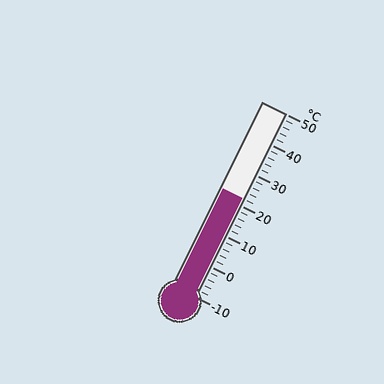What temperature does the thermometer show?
The thermometer shows approximately 22°C.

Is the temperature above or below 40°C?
The temperature is below 40°C.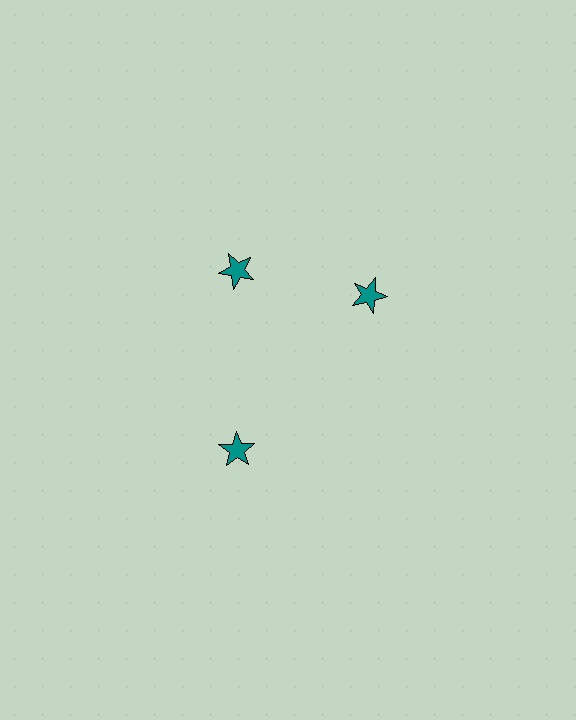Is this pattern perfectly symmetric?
No. The 3 teal stars are arranged in a ring, but one element near the 3 o'clock position is rotated out of alignment along the ring, breaking the 3-fold rotational symmetry.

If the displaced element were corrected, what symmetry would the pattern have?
It would have 3-fold rotational symmetry — the pattern would map onto itself every 120 degrees.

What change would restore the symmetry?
The symmetry would be restored by rotating it back into even spacing with its neighbors so that all 3 stars sit at equal angles and equal distance from the center.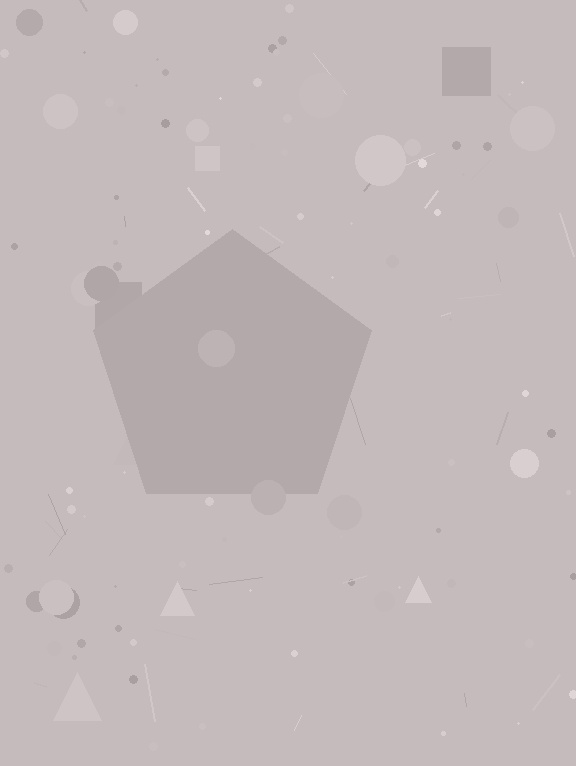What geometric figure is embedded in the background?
A pentagon is embedded in the background.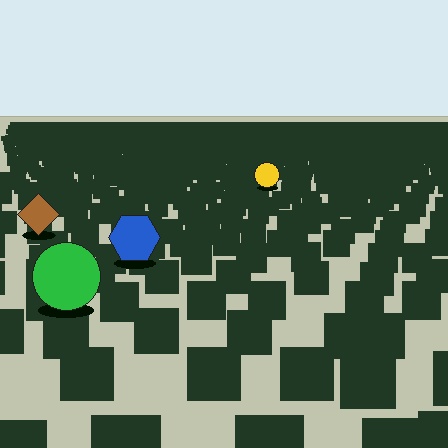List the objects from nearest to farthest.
From nearest to farthest: the green circle, the blue hexagon, the brown diamond, the yellow circle.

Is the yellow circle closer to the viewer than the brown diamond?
No. The brown diamond is closer — you can tell from the texture gradient: the ground texture is coarser near it.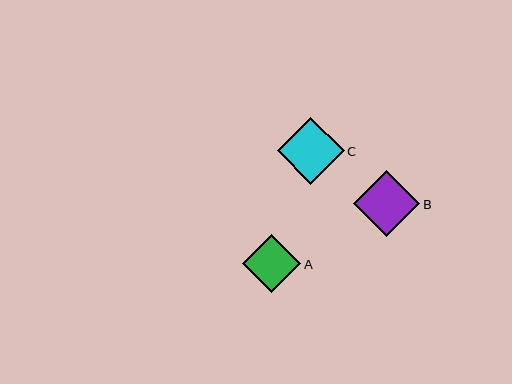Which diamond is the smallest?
Diamond A is the smallest with a size of approximately 58 pixels.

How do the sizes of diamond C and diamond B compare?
Diamond C and diamond B are approximately the same size.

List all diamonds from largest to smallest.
From largest to smallest: C, B, A.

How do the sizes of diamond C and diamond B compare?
Diamond C and diamond B are approximately the same size.